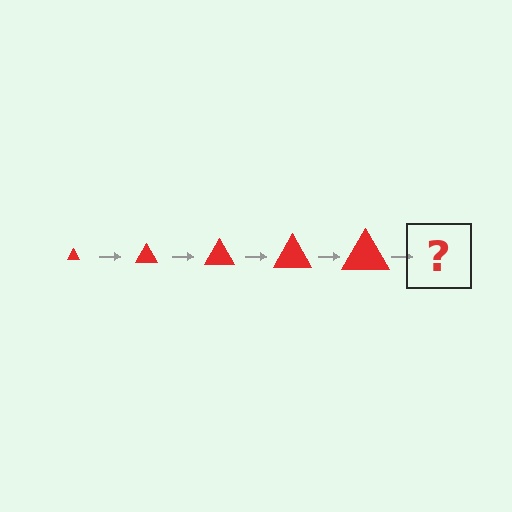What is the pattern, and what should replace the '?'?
The pattern is that the triangle gets progressively larger each step. The '?' should be a red triangle, larger than the previous one.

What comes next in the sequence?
The next element should be a red triangle, larger than the previous one.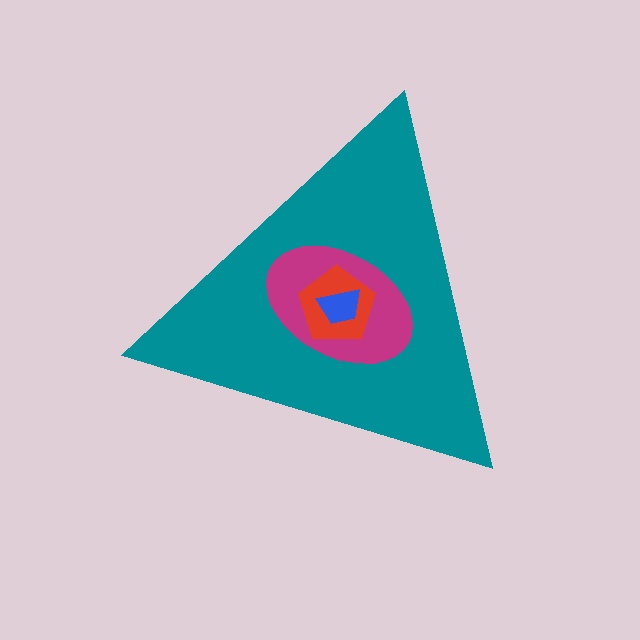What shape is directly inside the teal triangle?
The magenta ellipse.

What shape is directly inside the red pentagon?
The blue trapezoid.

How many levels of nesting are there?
4.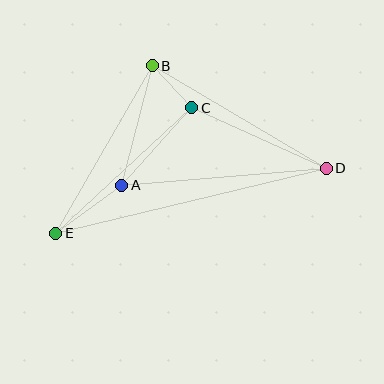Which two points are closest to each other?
Points B and C are closest to each other.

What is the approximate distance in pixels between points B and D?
The distance between B and D is approximately 202 pixels.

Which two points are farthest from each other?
Points D and E are farthest from each other.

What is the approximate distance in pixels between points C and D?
The distance between C and D is approximately 147 pixels.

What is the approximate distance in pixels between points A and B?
The distance between A and B is approximately 123 pixels.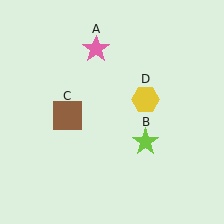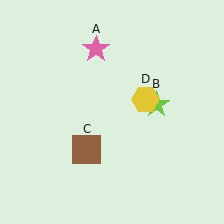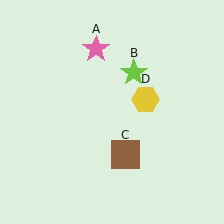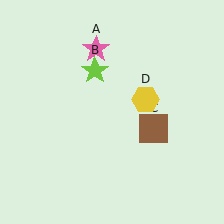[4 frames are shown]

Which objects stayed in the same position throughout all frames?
Pink star (object A) and yellow hexagon (object D) remained stationary.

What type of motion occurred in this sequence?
The lime star (object B), brown square (object C) rotated counterclockwise around the center of the scene.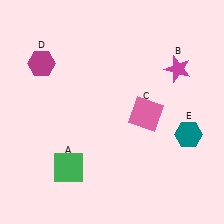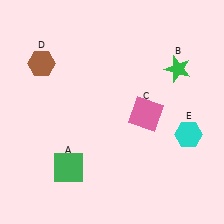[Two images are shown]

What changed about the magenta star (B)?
In Image 1, B is magenta. In Image 2, it changed to green.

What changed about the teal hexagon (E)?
In Image 1, E is teal. In Image 2, it changed to cyan.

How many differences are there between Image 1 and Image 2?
There are 3 differences between the two images.